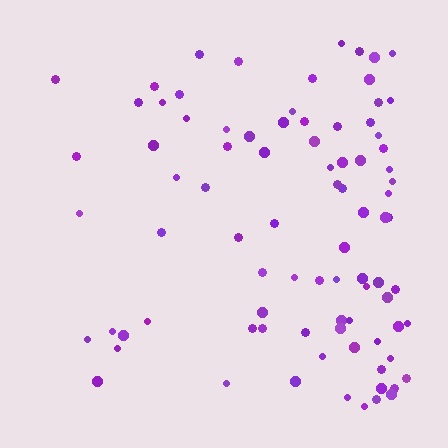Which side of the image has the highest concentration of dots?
The right.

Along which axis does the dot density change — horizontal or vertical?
Horizontal.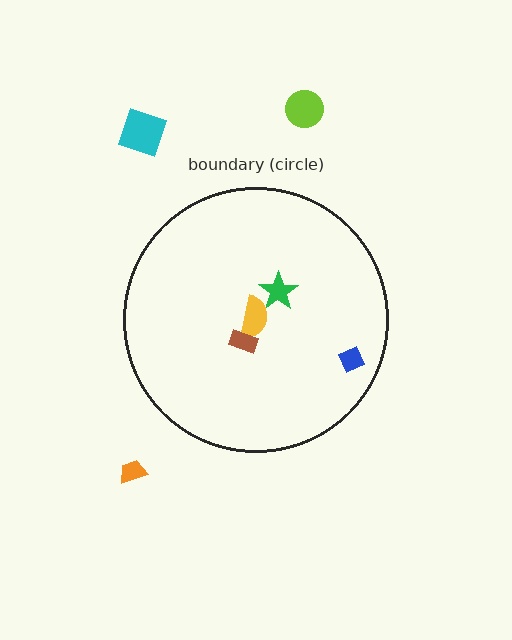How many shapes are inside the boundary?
4 inside, 3 outside.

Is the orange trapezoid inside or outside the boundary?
Outside.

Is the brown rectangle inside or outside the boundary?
Inside.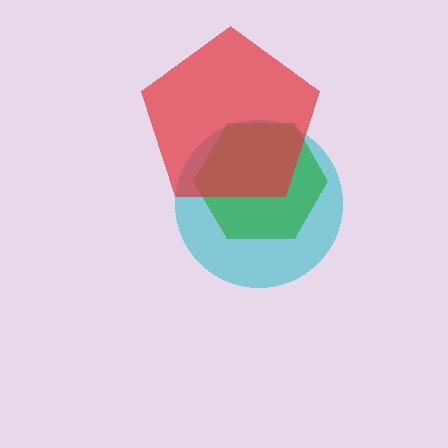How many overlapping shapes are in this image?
There are 3 overlapping shapes in the image.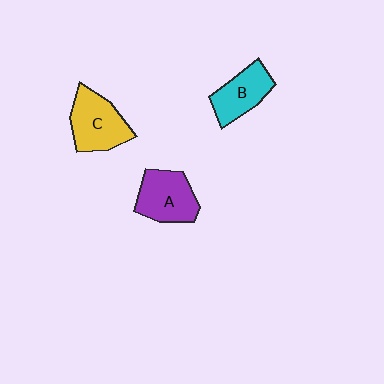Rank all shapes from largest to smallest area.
From largest to smallest: C (yellow), A (purple), B (cyan).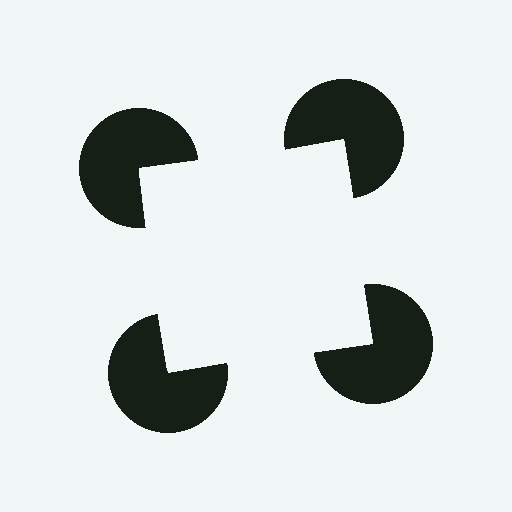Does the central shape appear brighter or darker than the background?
It typically appears slightly brighter than the background, even though no actual brightness change is drawn.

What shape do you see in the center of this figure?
An illusory square — its edges are inferred from the aligned wedge cuts in the pac-man discs, not physically drawn.